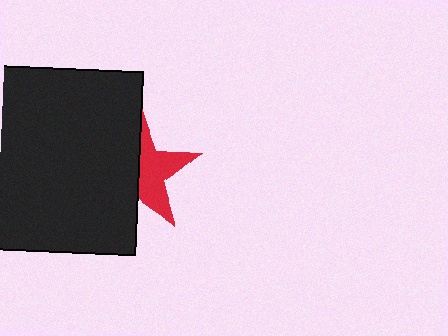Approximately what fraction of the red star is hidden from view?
Roughly 51% of the red star is hidden behind the black rectangle.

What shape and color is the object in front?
The object in front is a black rectangle.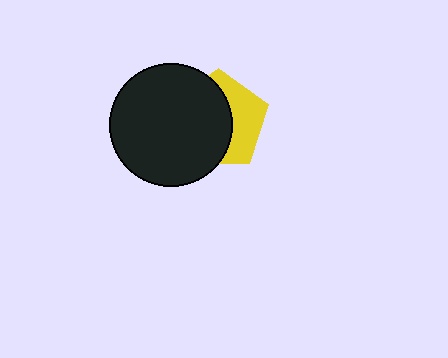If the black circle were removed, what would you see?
You would see the complete yellow pentagon.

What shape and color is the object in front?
The object in front is a black circle.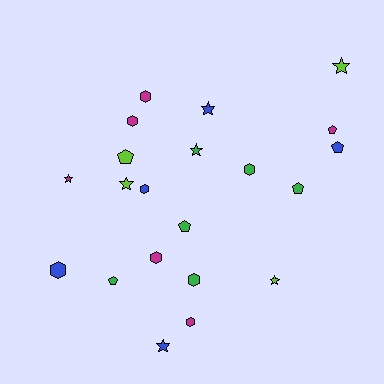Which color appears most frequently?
Green, with 6 objects.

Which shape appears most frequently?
Hexagon, with 8 objects.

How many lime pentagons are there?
There is 1 lime pentagon.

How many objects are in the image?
There are 21 objects.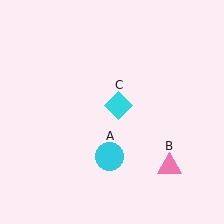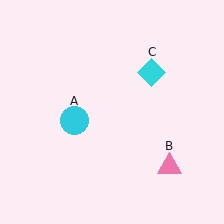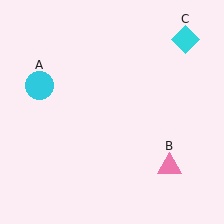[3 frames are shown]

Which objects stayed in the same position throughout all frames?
Pink triangle (object B) remained stationary.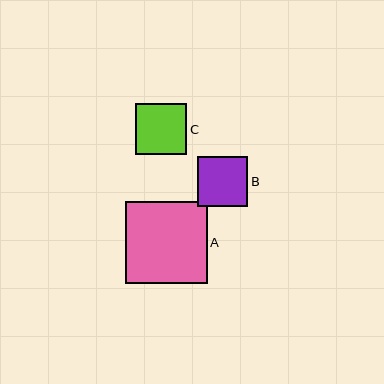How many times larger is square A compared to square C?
Square A is approximately 1.6 times the size of square C.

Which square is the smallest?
Square B is the smallest with a size of approximately 50 pixels.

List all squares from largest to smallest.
From largest to smallest: A, C, B.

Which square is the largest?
Square A is the largest with a size of approximately 81 pixels.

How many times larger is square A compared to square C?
Square A is approximately 1.6 times the size of square C.